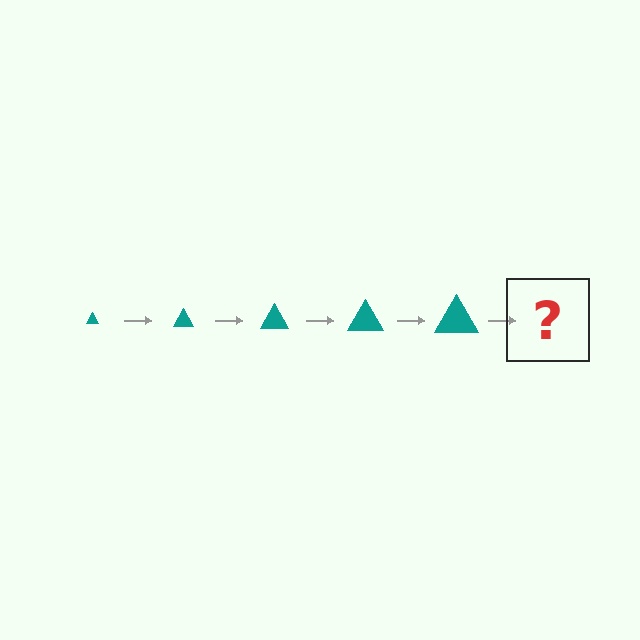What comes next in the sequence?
The next element should be a teal triangle, larger than the previous one.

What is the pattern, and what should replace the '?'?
The pattern is that the triangle gets progressively larger each step. The '?' should be a teal triangle, larger than the previous one.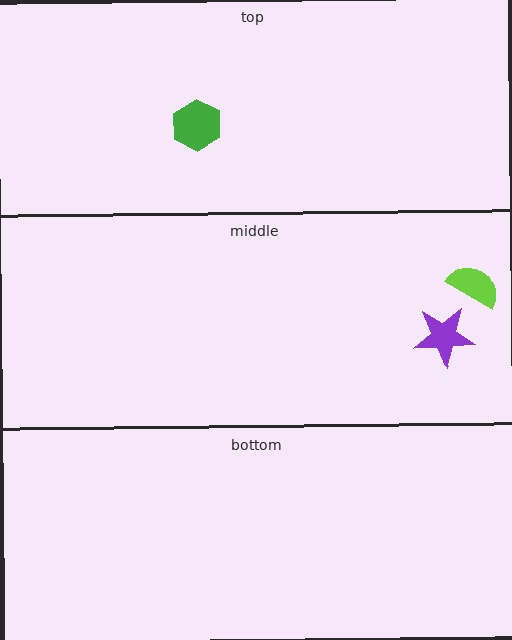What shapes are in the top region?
The green hexagon.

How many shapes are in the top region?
1.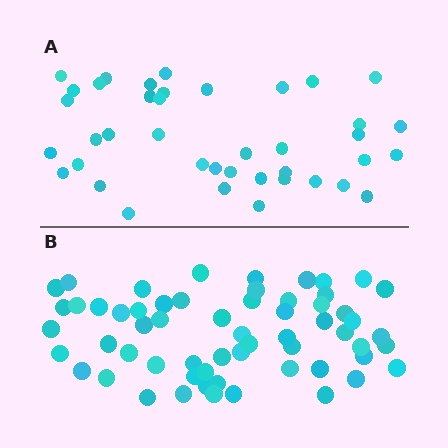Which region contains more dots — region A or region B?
Region B (the bottom region) has more dots.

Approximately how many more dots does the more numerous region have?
Region B has approximately 20 more dots than region A.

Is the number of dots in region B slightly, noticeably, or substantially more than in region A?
Region B has substantially more. The ratio is roughly 1.5 to 1.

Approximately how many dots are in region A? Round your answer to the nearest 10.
About 40 dots.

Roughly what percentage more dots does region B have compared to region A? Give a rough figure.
About 50% more.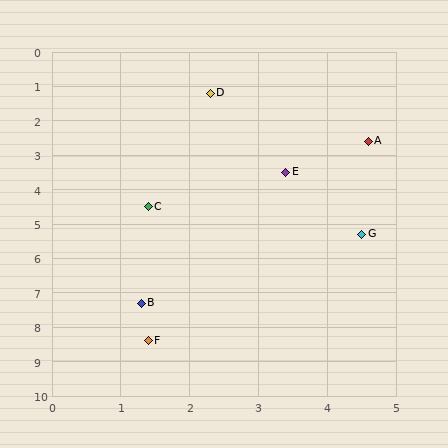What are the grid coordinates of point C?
Point C is at approximately (1.4, 4.5).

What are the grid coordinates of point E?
Point E is at approximately (3.4, 3.5).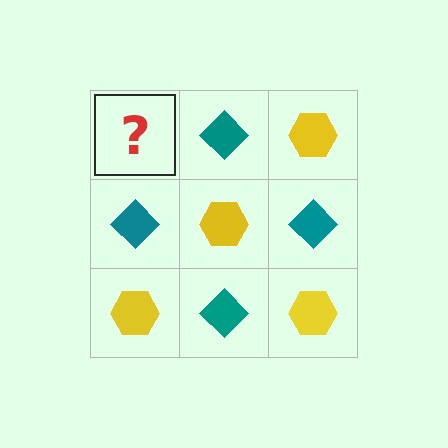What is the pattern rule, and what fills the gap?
The rule is that it alternates yellow hexagon and teal diamond in a checkerboard pattern. The gap should be filled with a yellow hexagon.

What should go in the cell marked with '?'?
The missing cell should contain a yellow hexagon.